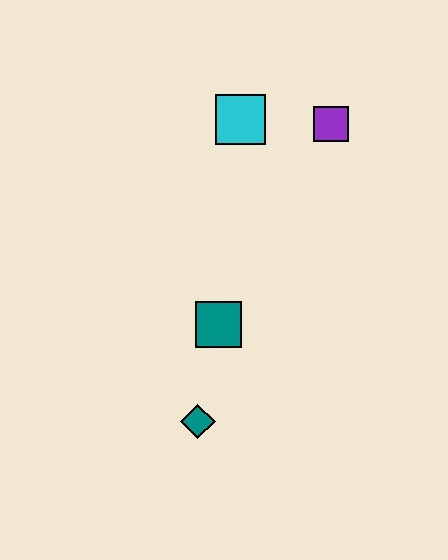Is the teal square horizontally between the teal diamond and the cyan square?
Yes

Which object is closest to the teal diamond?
The teal square is closest to the teal diamond.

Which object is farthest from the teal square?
The purple square is farthest from the teal square.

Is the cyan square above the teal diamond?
Yes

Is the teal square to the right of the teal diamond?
Yes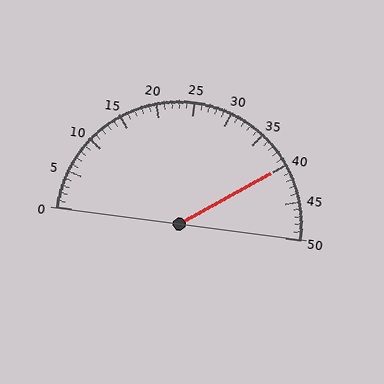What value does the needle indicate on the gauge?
The needle indicates approximately 40.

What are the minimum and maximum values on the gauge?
The gauge ranges from 0 to 50.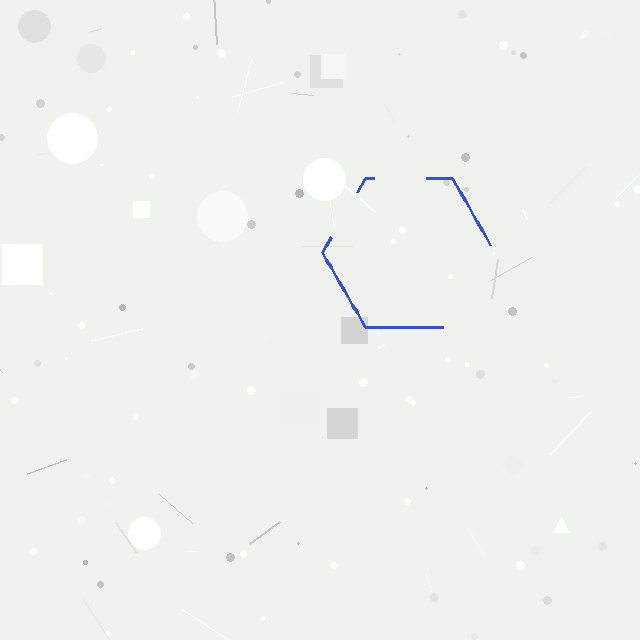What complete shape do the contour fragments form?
The contour fragments form a hexagon.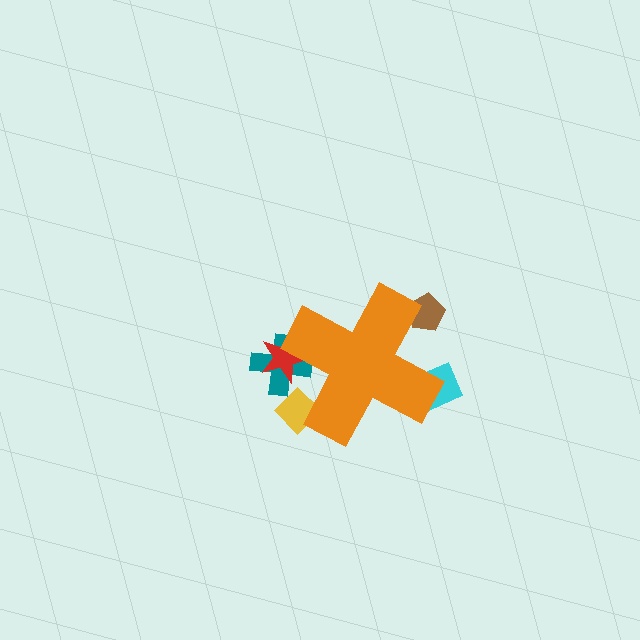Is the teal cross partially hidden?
Yes, the teal cross is partially hidden behind the orange cross.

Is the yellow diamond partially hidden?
Yes, the yellow diamond is partially hidden behind the orange cross.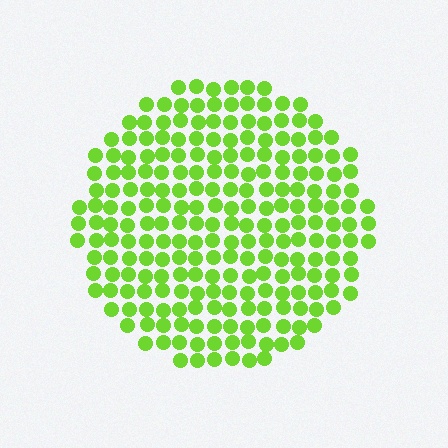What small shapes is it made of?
It is made of small circles.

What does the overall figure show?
The overall figure shows a circle.